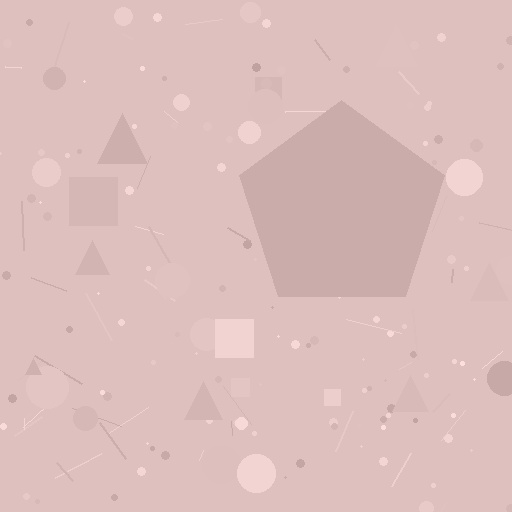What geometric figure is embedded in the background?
A pentagon is embedded in the background.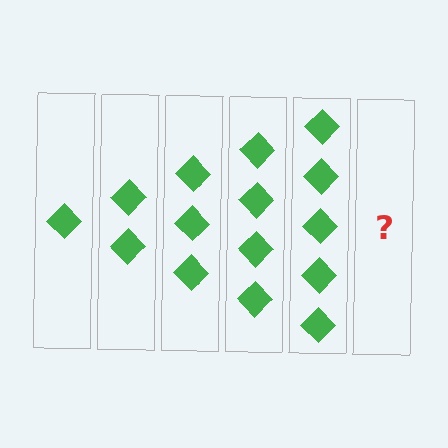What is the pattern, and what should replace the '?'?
The pattern is that each step adds one more diamond. The '?' should be 6 diamonds.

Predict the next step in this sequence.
The next step is 6 diamonds.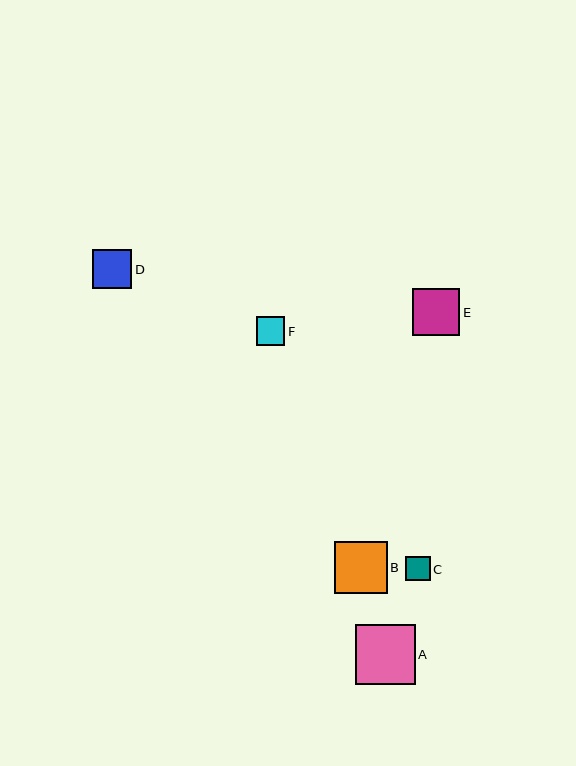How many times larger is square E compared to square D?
Square E is approximately 1.2 times the size of square D.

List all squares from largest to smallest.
From largest to smallest: A, B, E, D, F, C.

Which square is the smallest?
Square C is the smallest with a size of approximately 24 pixels.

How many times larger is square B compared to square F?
Square B is approximately 1.9 times the size of square F.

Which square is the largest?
Square A is the largest with a size of approximately 60 pixels.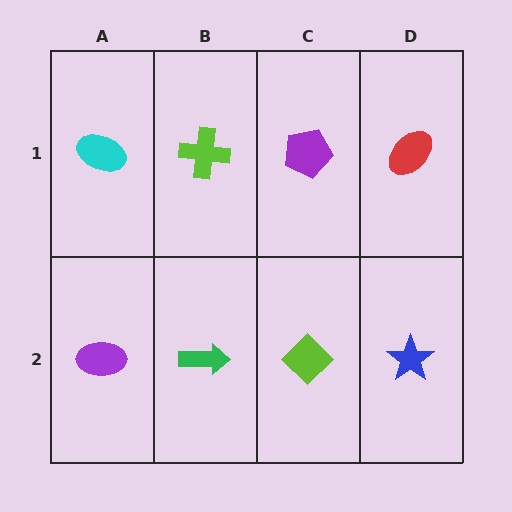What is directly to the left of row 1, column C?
A lime cross.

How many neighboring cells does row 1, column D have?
2.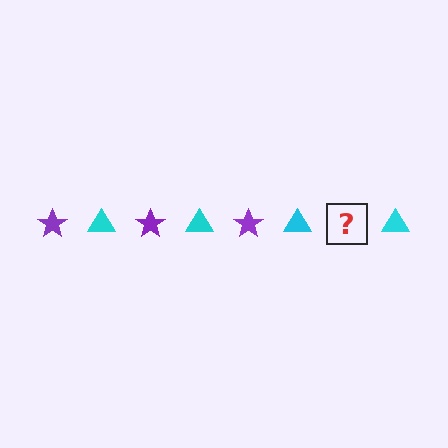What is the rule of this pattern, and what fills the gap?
The rule is that the pattern alternates between purple star and cyan triangle. The gap should be filled with a purple star.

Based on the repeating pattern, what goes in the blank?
The blank should be a purple star.